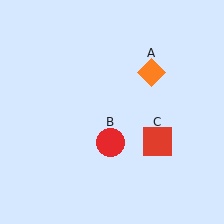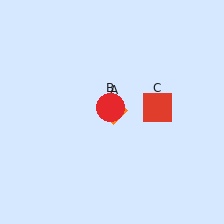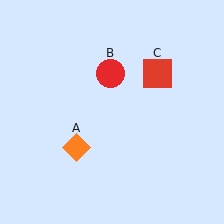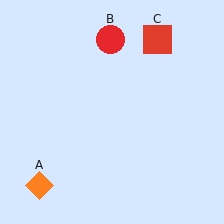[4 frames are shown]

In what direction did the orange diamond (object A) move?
The orange diamond (object A) moved down and to the left.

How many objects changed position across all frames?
3 objects changed position: orange diamond (object A), red circle (object B), red square (object C).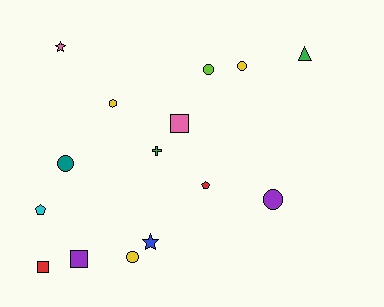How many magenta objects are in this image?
There are no magenta objects.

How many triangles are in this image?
There is 1 triangle.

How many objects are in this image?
There are 15 objects.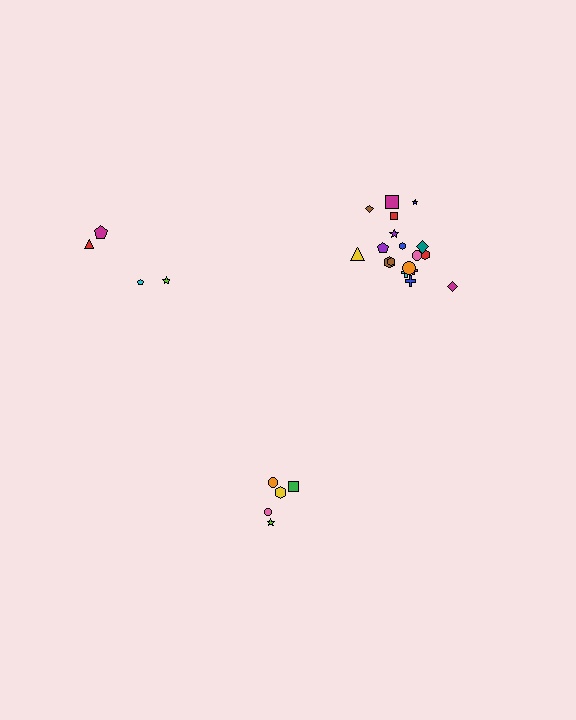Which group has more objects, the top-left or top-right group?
The top-right group.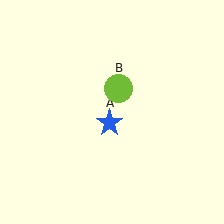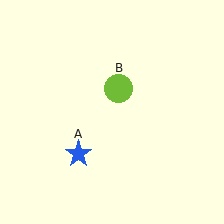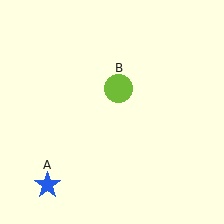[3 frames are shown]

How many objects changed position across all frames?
1 object changed position: blue star (object A).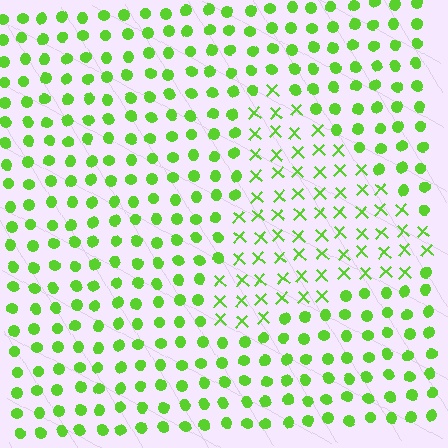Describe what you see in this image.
The image is filled with small lime elements arranged in a uniform grid. A triangle-shaped region contains X marks, while the surrounding area contains circles. The boundary is defined purely by the change in element shape.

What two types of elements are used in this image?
The image uses X marks inside the triangle region and circles outside it.